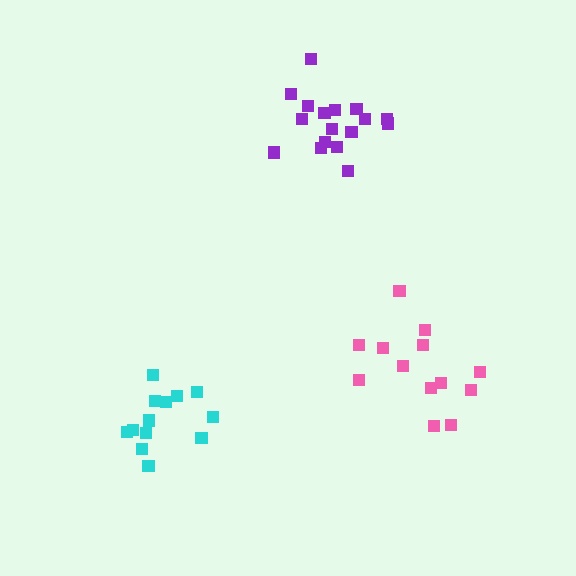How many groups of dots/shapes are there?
There are 3 groups.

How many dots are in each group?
Group 1: 13 dots, Group 2: 17 dots, Group 3: 13 dots (43 total).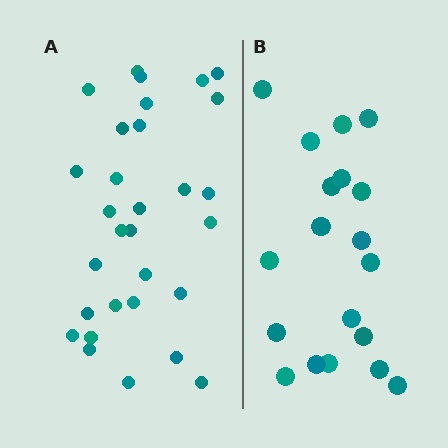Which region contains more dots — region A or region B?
Region A (the left region) has more dots.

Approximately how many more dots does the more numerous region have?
Region A has roughly 12 or so more dots than region B.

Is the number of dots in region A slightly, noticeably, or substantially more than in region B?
Region A has substantially more. The ratio is roughly 1.6 to 1.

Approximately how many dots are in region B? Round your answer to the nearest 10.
About 20 dots. (The exact count is 19, which rounds to 20.)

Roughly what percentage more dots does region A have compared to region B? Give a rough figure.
About 60% more.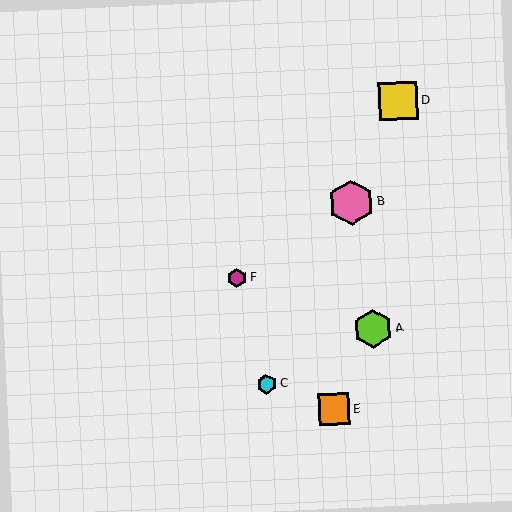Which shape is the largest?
The pink hexagon (labeled B) is the largest.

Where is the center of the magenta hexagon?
The center of the magenta hexagon is at (237, 278).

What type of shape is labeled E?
Shape E is an orange square.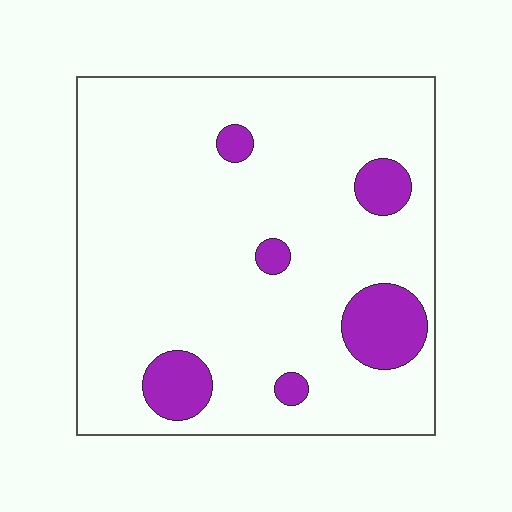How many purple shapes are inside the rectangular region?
6.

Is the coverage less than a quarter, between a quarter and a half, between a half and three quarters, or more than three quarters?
Less than a quarter.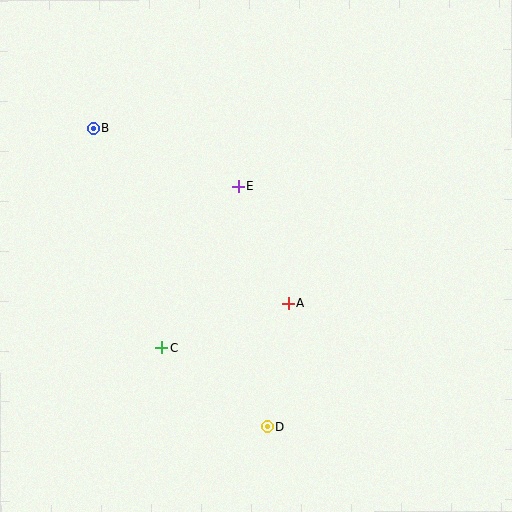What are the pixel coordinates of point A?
Point A is at (289, 303).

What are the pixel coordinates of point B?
Point B is at (94, 128).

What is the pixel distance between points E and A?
The distance between E and A is 127 pixels.